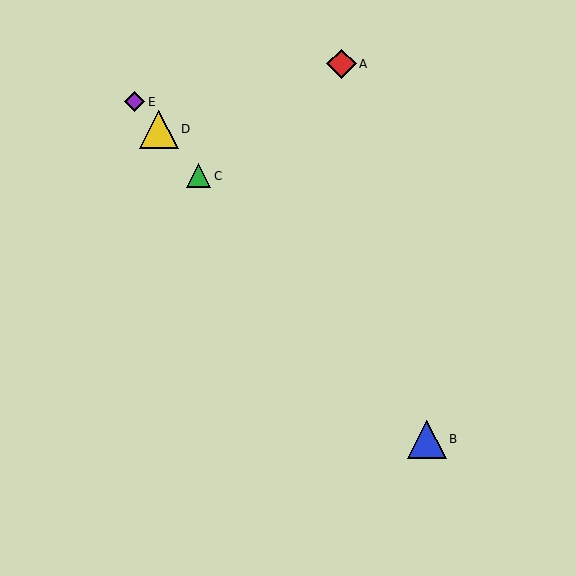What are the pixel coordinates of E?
Object E is at (135, 102).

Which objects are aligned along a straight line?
Objects B, C, D, E are aligned along a straight line.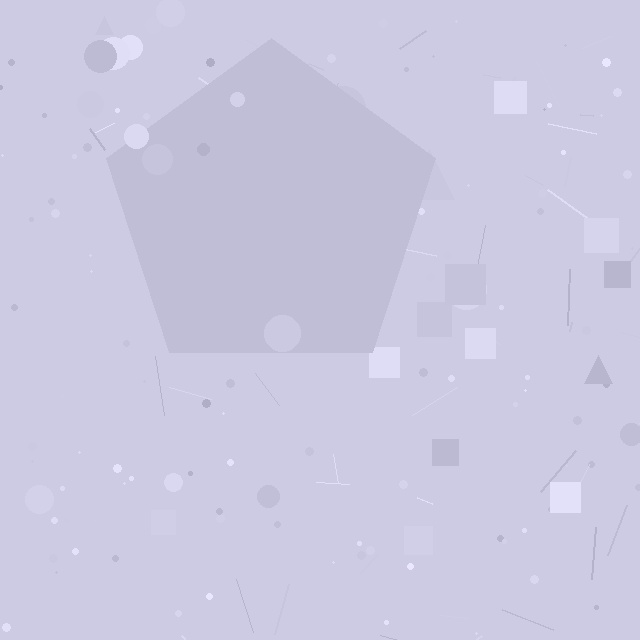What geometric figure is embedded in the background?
A pentagon is embedded in the background.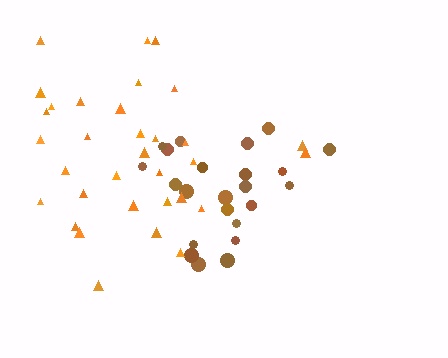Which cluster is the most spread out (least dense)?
Orange.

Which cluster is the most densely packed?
Brown.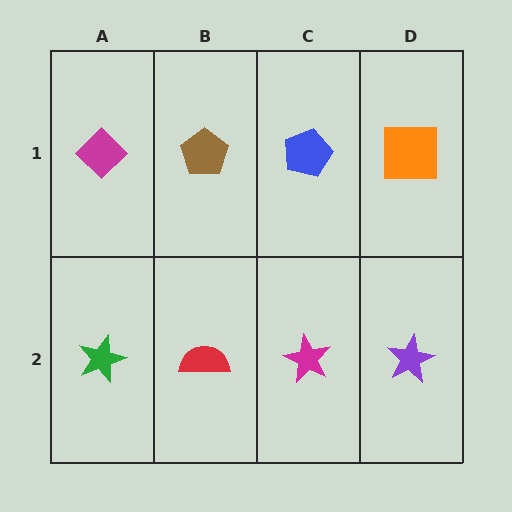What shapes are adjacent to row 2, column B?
A brown pentagon (row 1, column B), a green star (row 2, column A), a magenta star (row 2, column C).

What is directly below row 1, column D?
A purple star.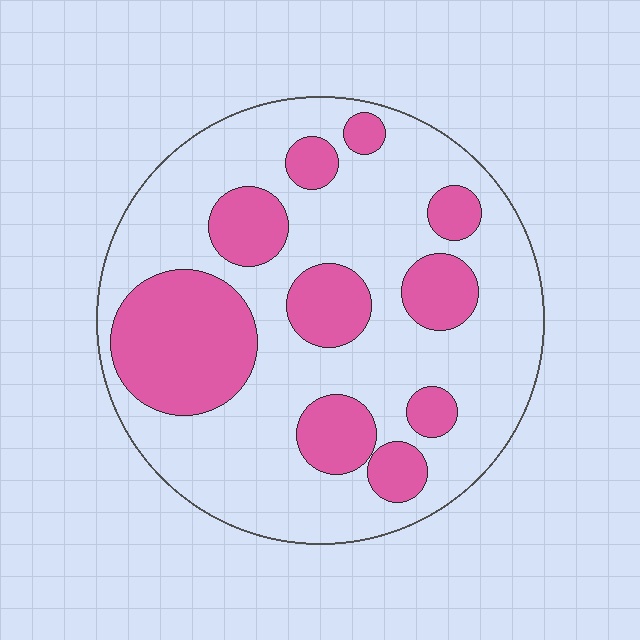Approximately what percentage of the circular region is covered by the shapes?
Approximately 30%.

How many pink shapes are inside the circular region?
10.